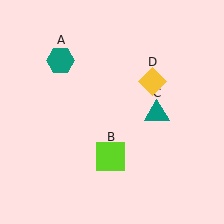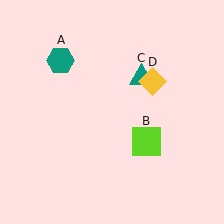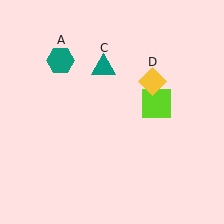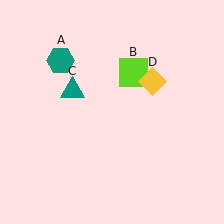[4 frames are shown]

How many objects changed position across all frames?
2 objects changed position: lime square (object B), teal triangle (object C).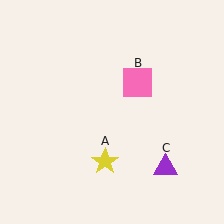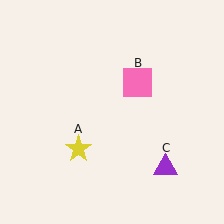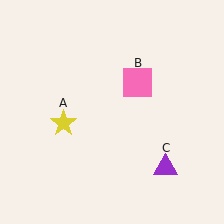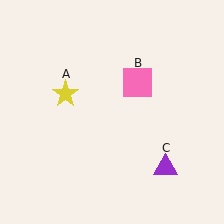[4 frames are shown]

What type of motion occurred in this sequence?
The yellow star (object A) rotated clockwise around the center of the scene.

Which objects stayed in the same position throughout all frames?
Pink square (object B) and purple triangle (object C) remained stationary.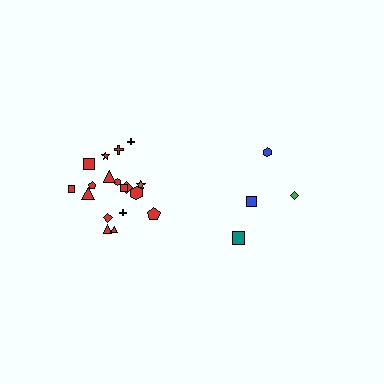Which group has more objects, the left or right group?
The left group.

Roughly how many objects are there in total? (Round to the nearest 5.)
Roughly 20 objects in total.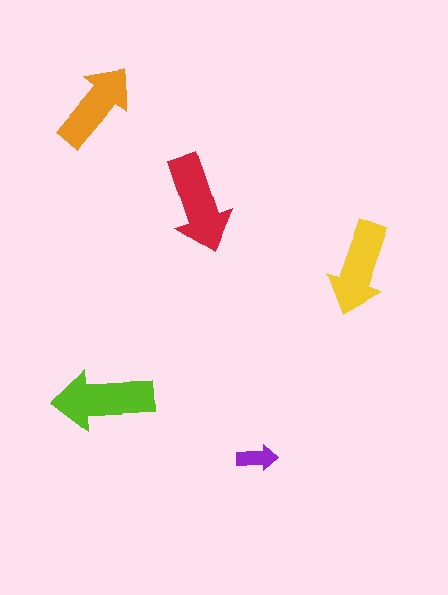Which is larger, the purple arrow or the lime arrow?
The lime one.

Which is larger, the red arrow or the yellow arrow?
The red one.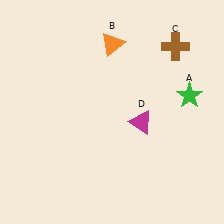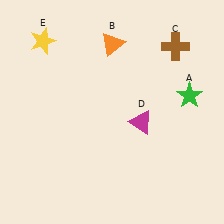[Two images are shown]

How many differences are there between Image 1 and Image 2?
There is 1 difference between the two images.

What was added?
A yellow star (E) was added in Image 2.